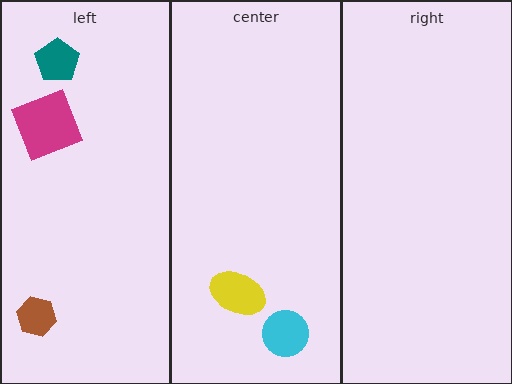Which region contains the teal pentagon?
The left region.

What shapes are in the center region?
The yellow ellipse, the cyan circle.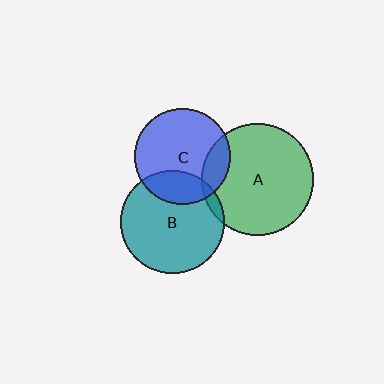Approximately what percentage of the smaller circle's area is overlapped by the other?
Approximately 15%.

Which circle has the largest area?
Circle A (green).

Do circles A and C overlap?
Yes.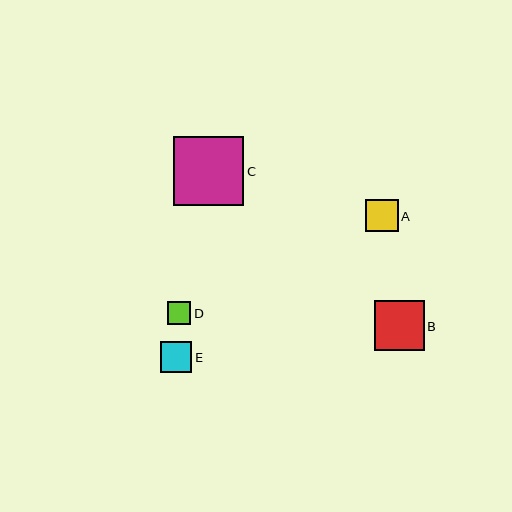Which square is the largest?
Square C is the largest with a size of approximately 70 pixels.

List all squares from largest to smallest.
From largest to smallest: C, B, A, E, D.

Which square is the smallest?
Square D is the smallest with a size of approximately 23 pixels.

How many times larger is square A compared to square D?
Square A is approximately 1.4 times the size of square D.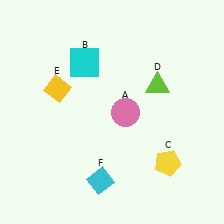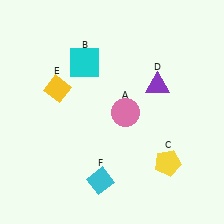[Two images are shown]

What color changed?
The triangle (D) changed from lime in Image 1 to purple in Image 2.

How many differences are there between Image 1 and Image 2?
There is 1 difference between the two images.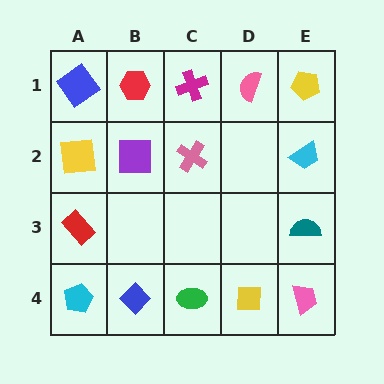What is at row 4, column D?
A yellow square.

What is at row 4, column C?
A green ellipse.